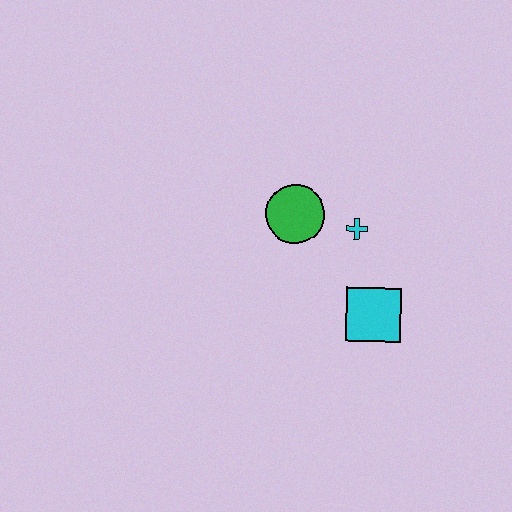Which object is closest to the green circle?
The cyan cross is closest to the green circle.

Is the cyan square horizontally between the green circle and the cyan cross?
No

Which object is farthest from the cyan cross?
The cyan square is farthest from the cyan cross.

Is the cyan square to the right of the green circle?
Yes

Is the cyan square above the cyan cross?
No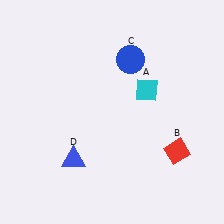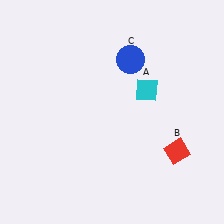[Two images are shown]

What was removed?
The blue triangle (D) was removed in Image 2.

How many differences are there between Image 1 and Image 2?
There is 1 difference between the two images.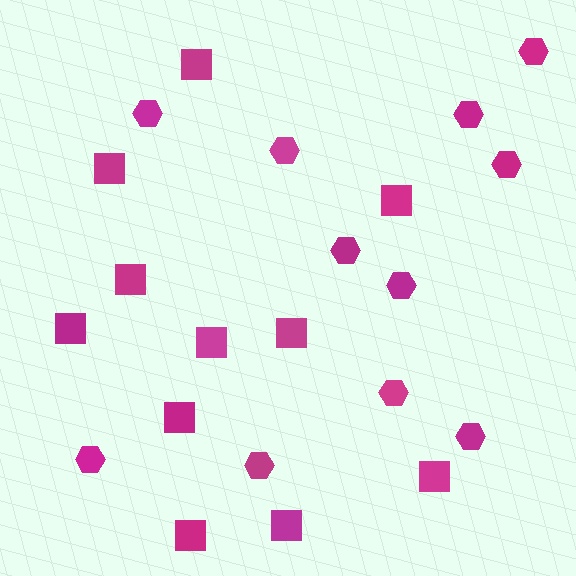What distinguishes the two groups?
There are 2 groups: one group of squares (11) and one group of hexagons (11).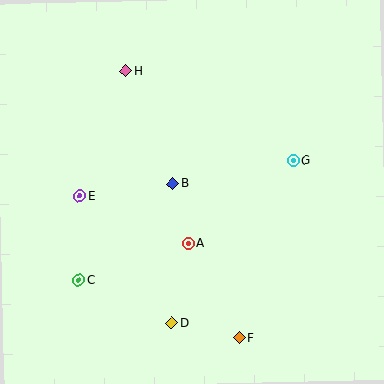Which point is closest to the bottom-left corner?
Point C is closest to the bottom-left corner.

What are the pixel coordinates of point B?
Point B is at (172, 184).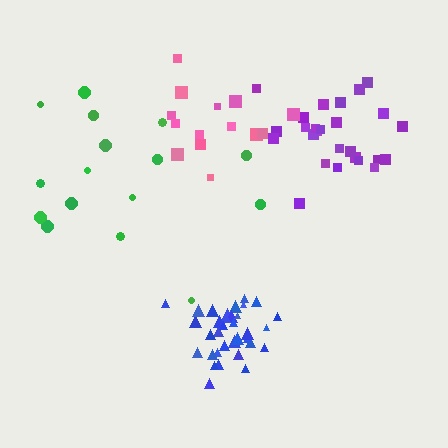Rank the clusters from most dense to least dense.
blue, purple, pink, green.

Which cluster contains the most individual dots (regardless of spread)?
Blue (34).